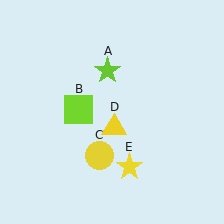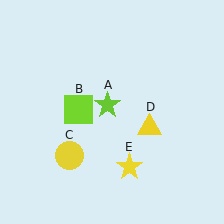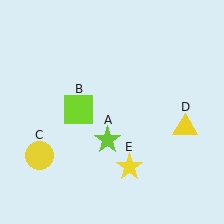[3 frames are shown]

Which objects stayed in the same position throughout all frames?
Lime square (object B) and yellow star (object E) remained stationary.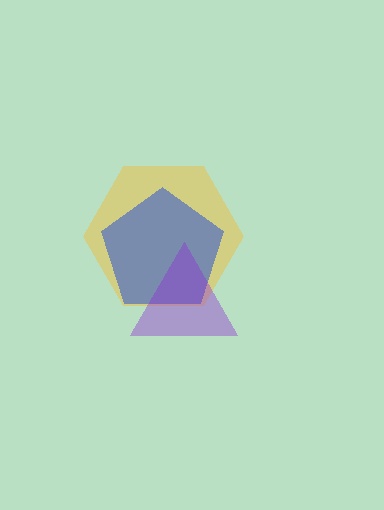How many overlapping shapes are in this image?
There are 3 overlapping shapes in the image.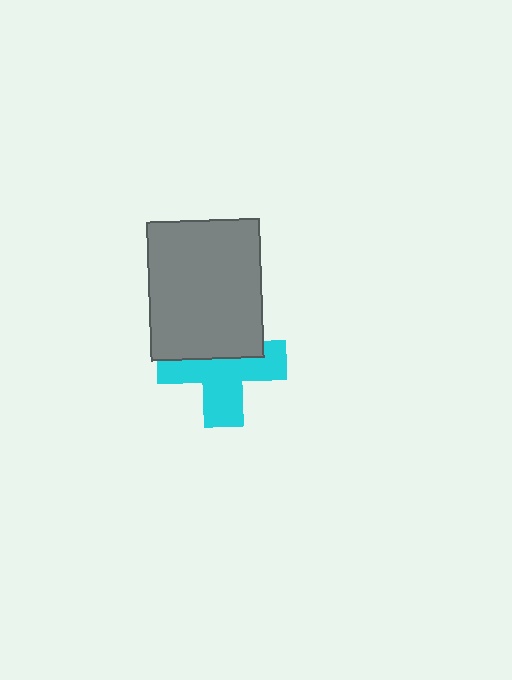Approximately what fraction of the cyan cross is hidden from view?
Roughly 41% of the cyan cross is hidden behind the gray rectangle.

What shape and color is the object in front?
The object in front is a gray rectangle.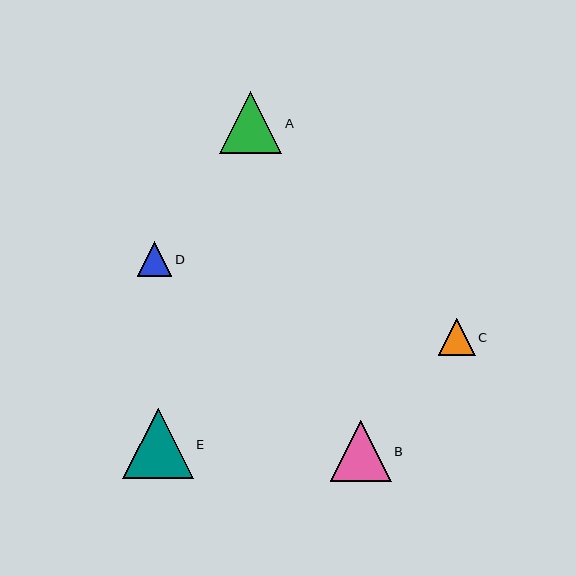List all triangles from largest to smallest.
From largest to smallest: E, A, B, C, D.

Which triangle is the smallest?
Triangle D is the smallest with a size of approximately 35 pixels.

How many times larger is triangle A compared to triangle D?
Triangle A is approximately 1.8 times the size of triangle D.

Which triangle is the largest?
Triangle E is the largest with a size of approximately 70 pixels.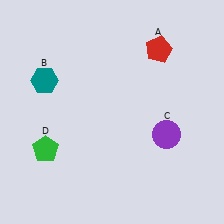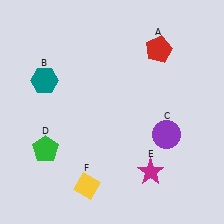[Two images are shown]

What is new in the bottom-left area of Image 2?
A yellow diamond (F) was added in the bottom-left area of Image 2.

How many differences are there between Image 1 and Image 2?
There are 2 differences between the two images.